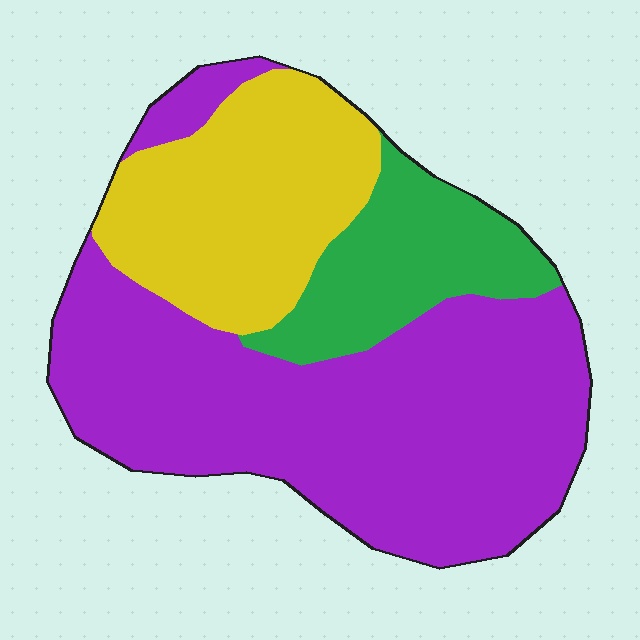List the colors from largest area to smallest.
From largest to smallest: purple, yellow, green.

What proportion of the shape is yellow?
Yellow takes up between a sixth and a third of the shape.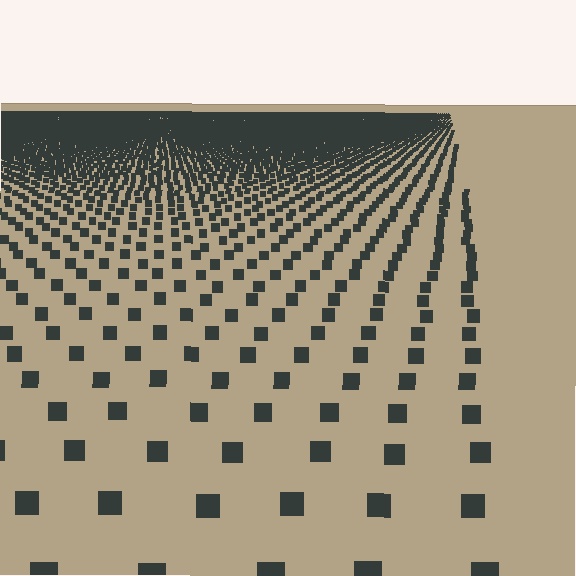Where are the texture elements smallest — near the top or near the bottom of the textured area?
Near the top.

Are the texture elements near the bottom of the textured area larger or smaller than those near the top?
Larger. Near the bottom, elements are closer to the viewer and appear at a bigger on-screen size.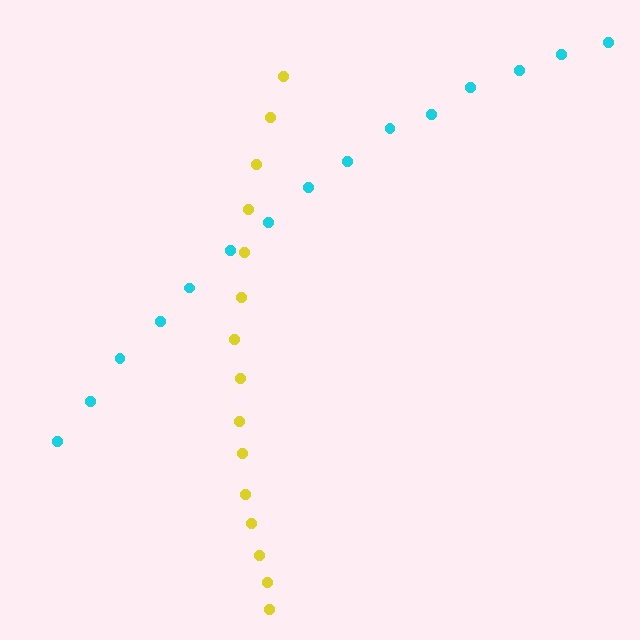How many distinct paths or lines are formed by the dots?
There are 2 distinct paths.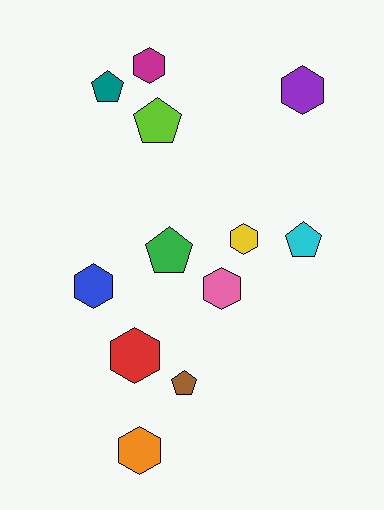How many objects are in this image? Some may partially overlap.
There are 12 objects.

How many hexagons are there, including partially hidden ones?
There are 7 hexagons.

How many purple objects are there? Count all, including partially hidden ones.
There is 1 purple object.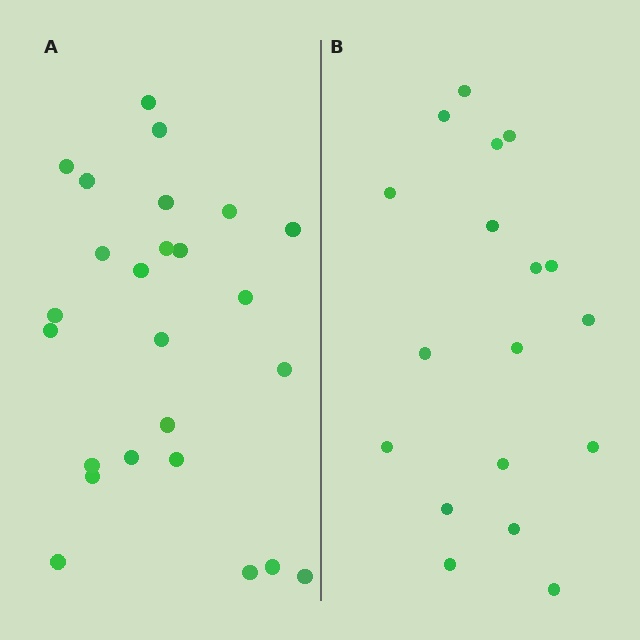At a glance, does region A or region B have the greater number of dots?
Region A (the left region) has more dots.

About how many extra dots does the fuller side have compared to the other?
Region A has roughly 8 or so more dots than region B.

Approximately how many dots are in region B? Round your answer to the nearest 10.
About 20 dots. (The exact count is 18, which rounds to 20.)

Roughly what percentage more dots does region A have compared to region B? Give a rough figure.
About 40% more.